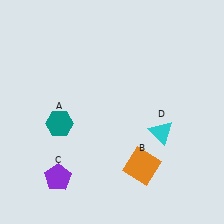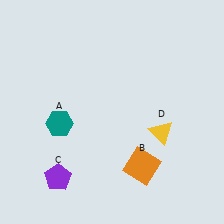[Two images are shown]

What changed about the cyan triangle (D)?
In Image 1, D is cyan. In Image 2, it changed to yellow.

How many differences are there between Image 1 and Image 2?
There is 1 difference between the two images.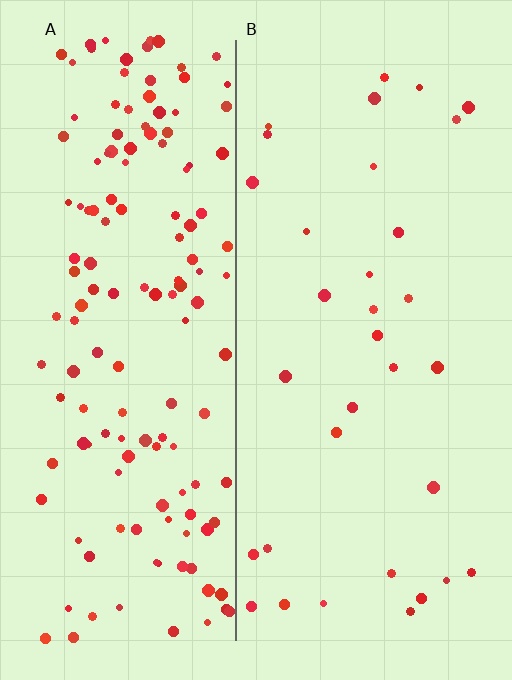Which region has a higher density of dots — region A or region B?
A (the left).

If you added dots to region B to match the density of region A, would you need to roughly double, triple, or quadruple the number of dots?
Approximately quadruple.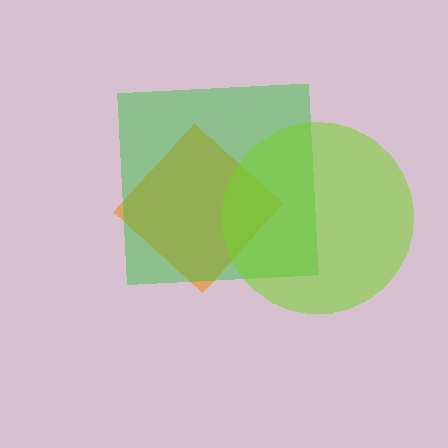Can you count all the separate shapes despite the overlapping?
Yes, there are 3 separate shapes.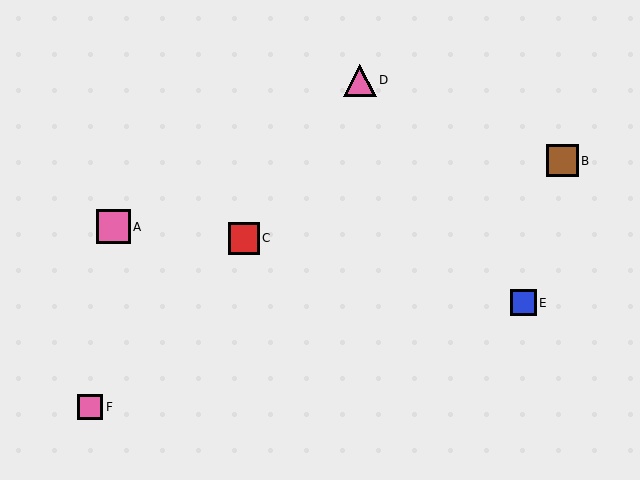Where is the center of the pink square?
The center of the pink square is at (113, 227).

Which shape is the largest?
The pink square (labeled A) is the largest.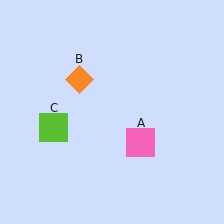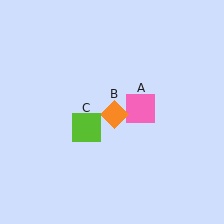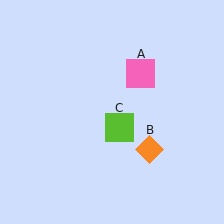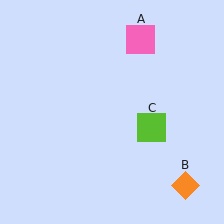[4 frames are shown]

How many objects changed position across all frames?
3 objects changed position: pink square (object A), orange diamond (object B), lime square (object C).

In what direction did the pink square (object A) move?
The pink square (object A) moved up.